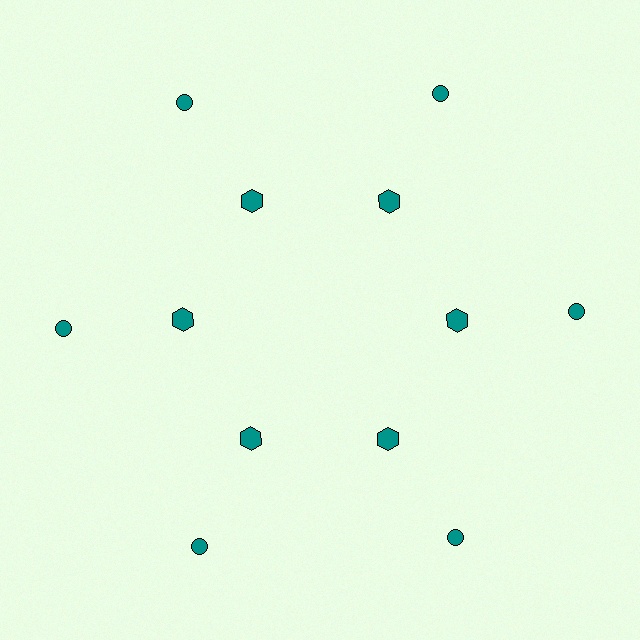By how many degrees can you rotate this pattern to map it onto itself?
The pattern maps onto itself every 60 degrees of rotation.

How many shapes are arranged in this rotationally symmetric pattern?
There are 12 shapes, arranged in 6 groups of 2.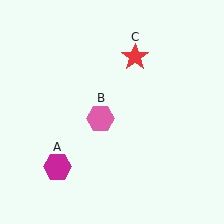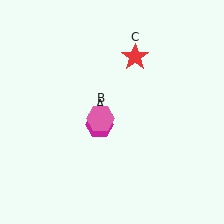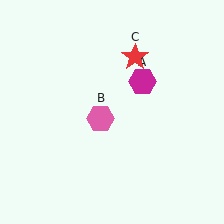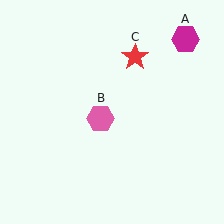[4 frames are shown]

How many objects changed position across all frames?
1 object changed position: magenta hexagon (object A).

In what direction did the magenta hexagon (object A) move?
The magenta hexagon (object A) moved up and to the right.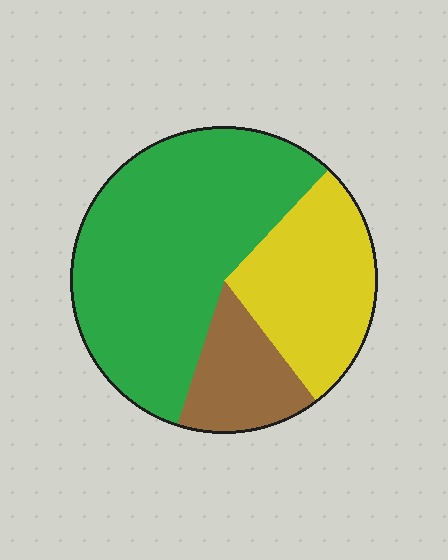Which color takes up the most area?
Green, at roughly 55%.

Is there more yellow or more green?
Green.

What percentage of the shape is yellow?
Yellow covers about 25% of the shape.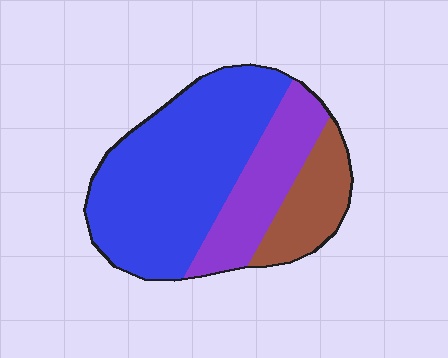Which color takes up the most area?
Blue, at roughly 60%.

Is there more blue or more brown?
Blue.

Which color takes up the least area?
Brown, at roughly 15%.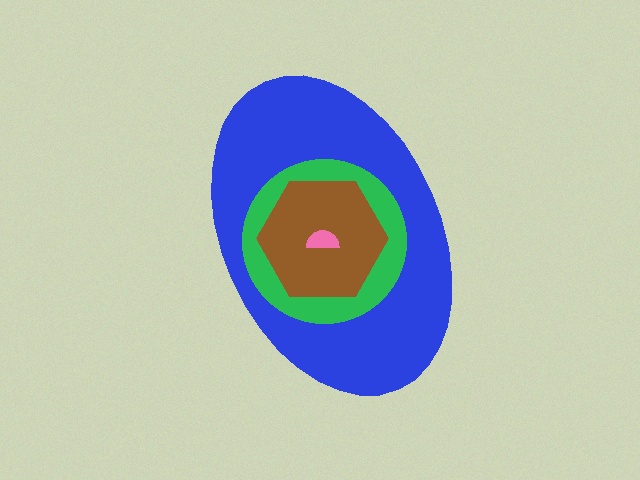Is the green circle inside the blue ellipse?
Yes.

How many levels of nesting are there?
4.